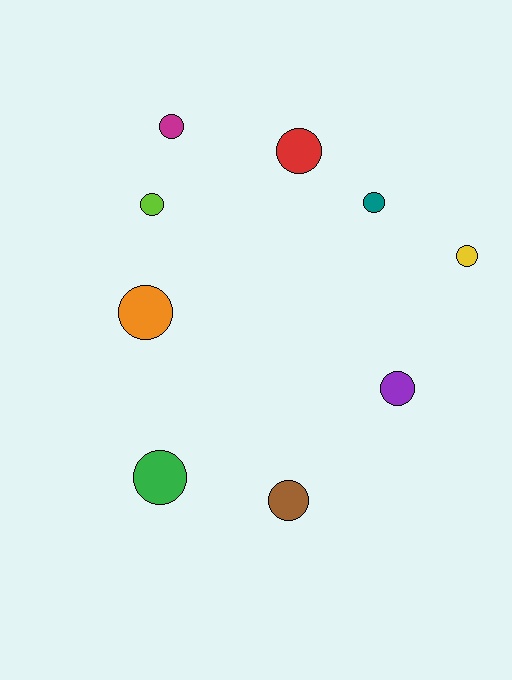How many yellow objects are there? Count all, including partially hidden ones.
There is 1 yellow object.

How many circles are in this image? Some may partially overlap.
There are 9 circles.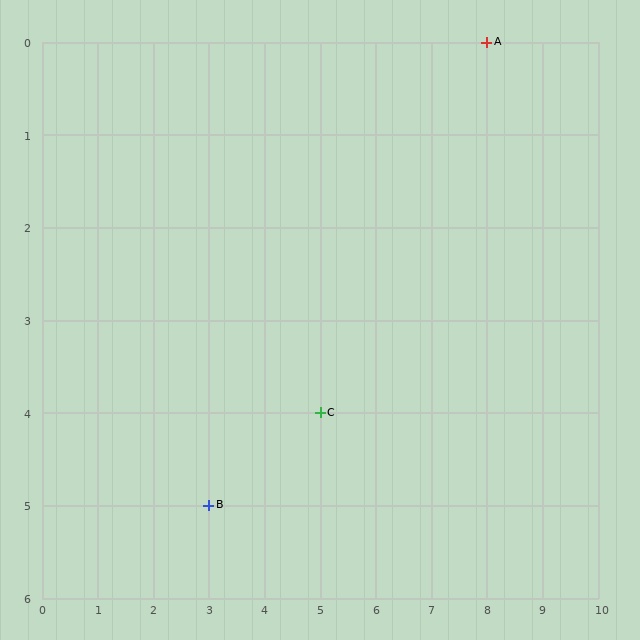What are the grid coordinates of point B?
Point B is at grid coordinates (3, 5).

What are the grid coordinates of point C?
Point C is at grid coordinates (5, 4).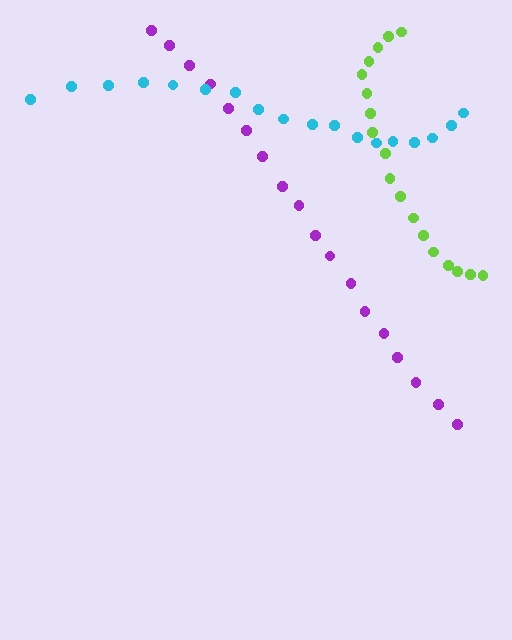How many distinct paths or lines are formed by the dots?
There are 3 distinct paths.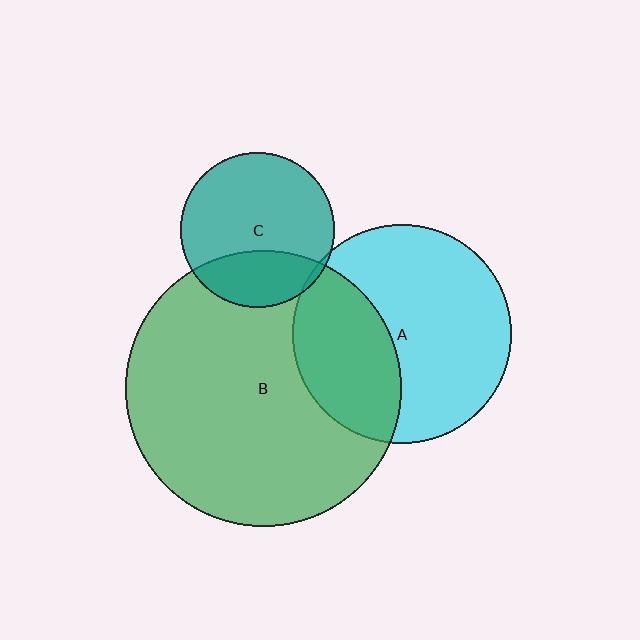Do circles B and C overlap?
Yes.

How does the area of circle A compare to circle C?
Approximately 2.0 times.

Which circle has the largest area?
Circle B (green).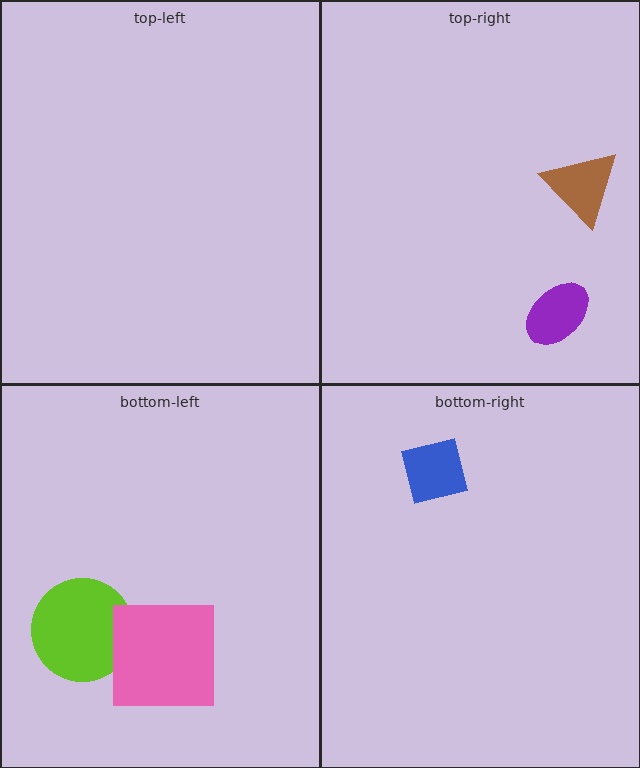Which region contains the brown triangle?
The top-right region.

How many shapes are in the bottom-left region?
3.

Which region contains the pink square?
The bottom-left region.